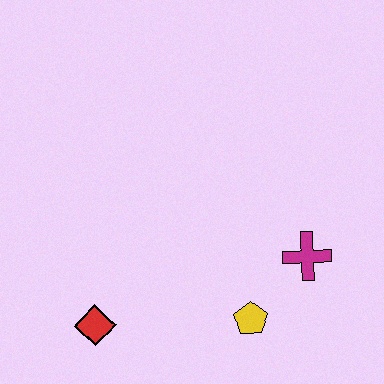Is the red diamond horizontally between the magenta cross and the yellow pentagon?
No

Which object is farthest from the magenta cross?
The red diamond is farthest from the magenta cross.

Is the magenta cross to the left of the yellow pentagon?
No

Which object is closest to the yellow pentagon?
The magenta cross is closest to the yellow pentagon.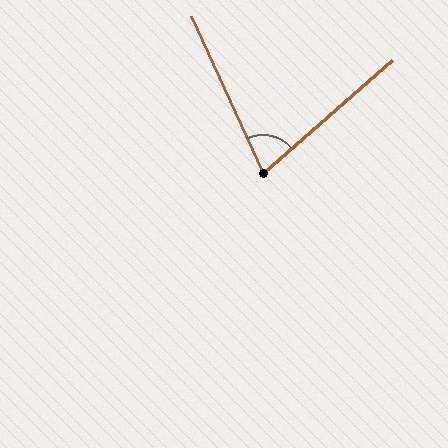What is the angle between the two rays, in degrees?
Approximately 73 degrees.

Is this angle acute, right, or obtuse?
It is acute.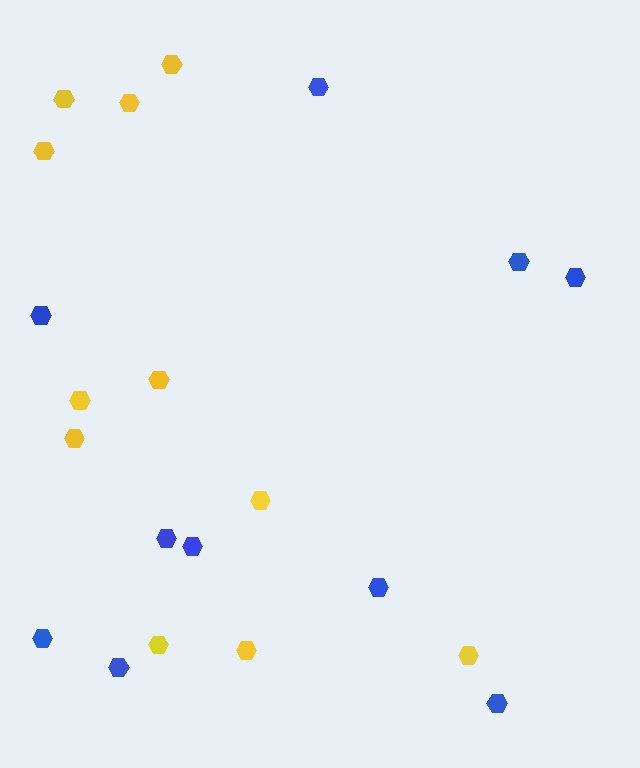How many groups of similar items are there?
There are 2 groups: one group of blue hexagons (10) and one group of yellow hexagons (11).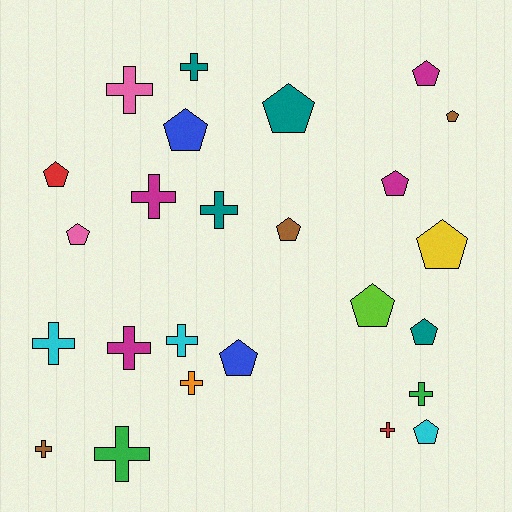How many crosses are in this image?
There are 12 crosses.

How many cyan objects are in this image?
There are 3 cyan objects.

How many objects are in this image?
There are 25 objects.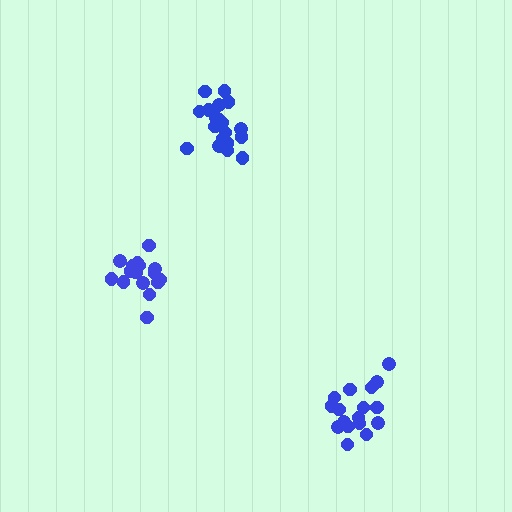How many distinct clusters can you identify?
There are 3 distinct clusters.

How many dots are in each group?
Group 1: 17 dots, Group 2: 17 dots, Group 3: 21 dots (55 total).